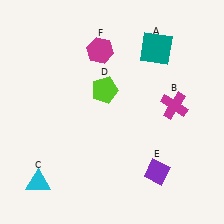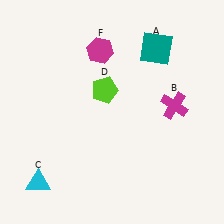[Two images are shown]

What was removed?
The purple diamond (E) was removed in Image 2.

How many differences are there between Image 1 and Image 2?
There is 1 difference between the two images.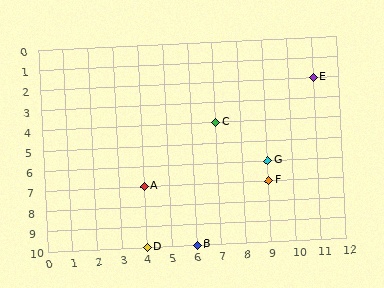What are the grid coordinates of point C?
Point C is at grid coordinates (7, 4).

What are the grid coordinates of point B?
Point B is at grid coordinates (6, 10).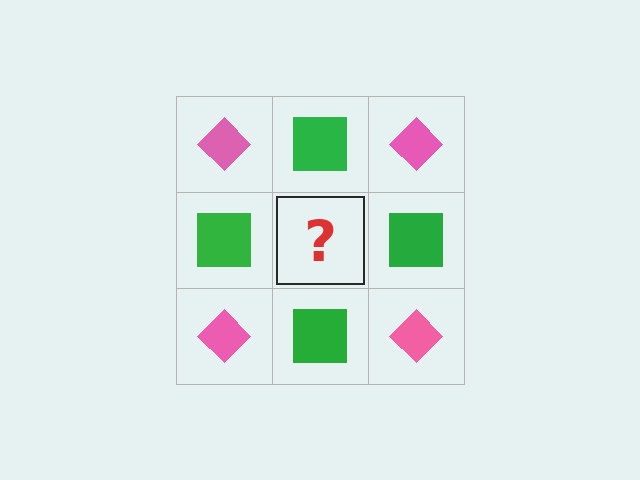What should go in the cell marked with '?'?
The missing cell should contain a pink diamond.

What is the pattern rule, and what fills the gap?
The rule is that it alternates pink diamond and green square in a checkerboard pattern. The gap should be filled with a pink diamond.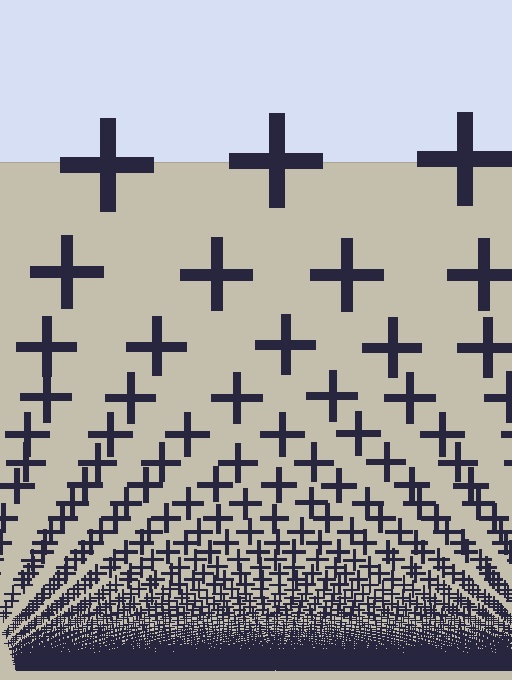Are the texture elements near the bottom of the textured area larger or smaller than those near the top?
Smaller. The gradient is inverted — elements near the bottom are smaller and denser.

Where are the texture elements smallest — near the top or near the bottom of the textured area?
Near the bottom.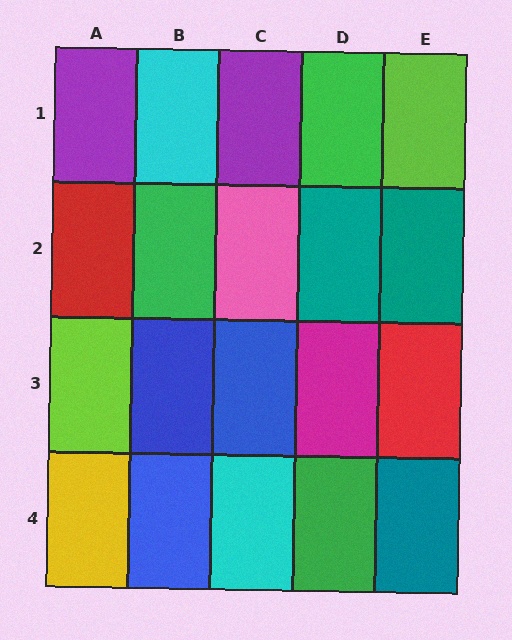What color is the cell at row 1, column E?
Lime.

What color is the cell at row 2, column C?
Pink.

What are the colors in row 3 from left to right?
Lime, blue, blue, magenta, red.